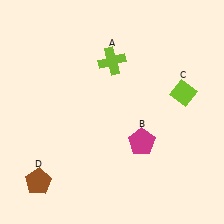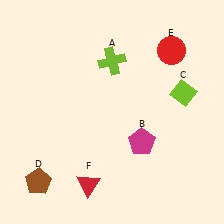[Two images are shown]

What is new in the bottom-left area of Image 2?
A red triangle (F) was added in the bottom-left area of Image 2.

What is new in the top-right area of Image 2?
A red circle (E) was added in the top-right area of Image 2.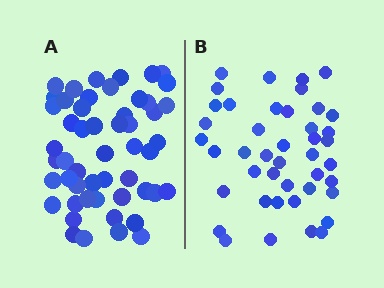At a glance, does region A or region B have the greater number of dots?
Region A (the left region) has more dots.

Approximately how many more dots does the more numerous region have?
Region A has roughly 8 or so more dots than region B.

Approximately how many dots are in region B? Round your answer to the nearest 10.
About 40 dots. (The exact count is 43, which rounds to 40.)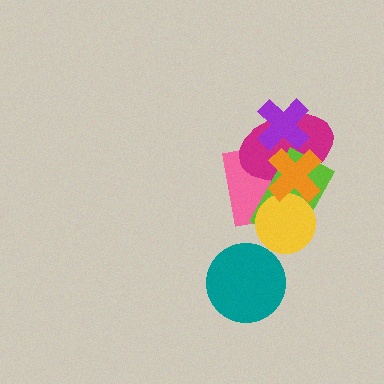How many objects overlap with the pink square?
4 objects overlap with the pink square.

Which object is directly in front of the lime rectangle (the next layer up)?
The yellow circle is directly in front of the lime rectangle.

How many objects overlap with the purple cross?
1 object overlaps with the purple cross.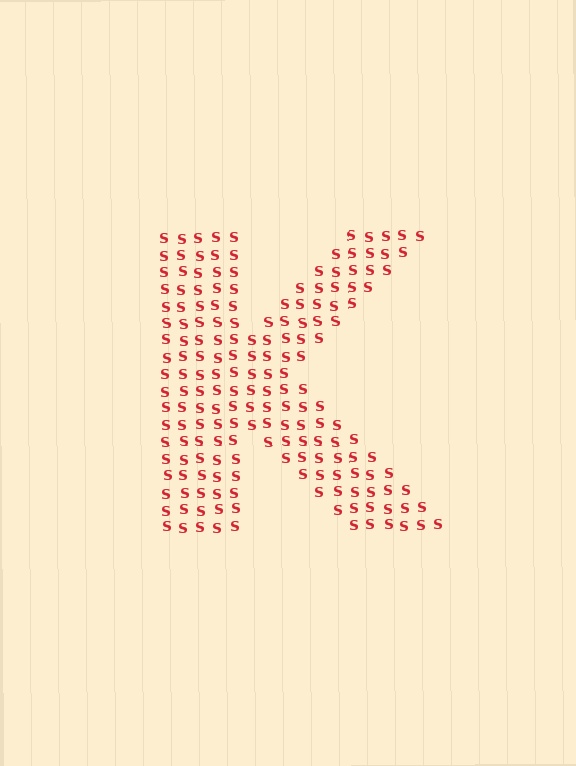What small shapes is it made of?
It is made of small letter S's.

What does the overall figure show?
The overall figure shows the letter K.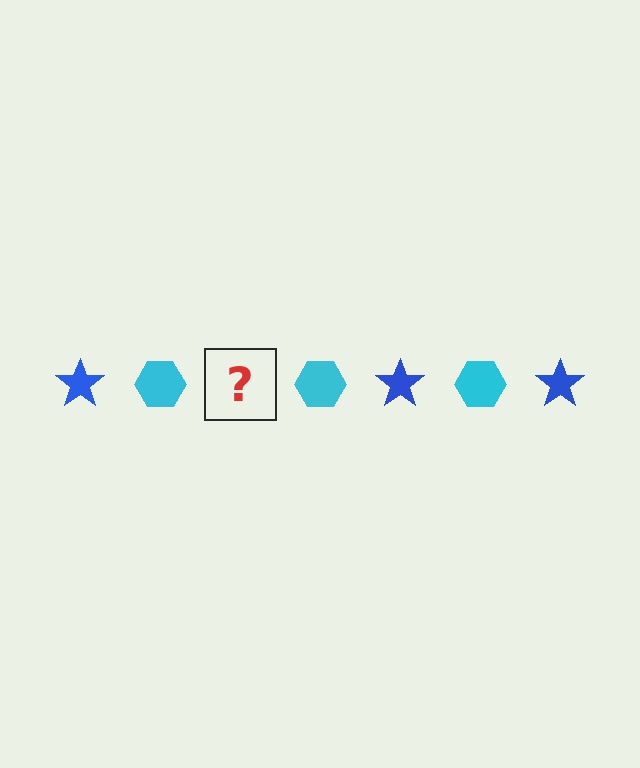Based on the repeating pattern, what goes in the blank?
The blank should be a blue star.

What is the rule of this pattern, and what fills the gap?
The rule is that the pattern alternates between blue star and cyan hexagon. The gap should be filled with a blue star.